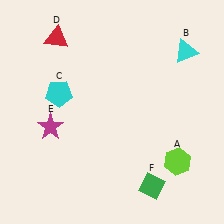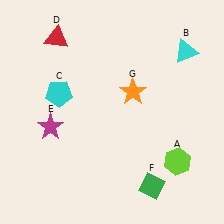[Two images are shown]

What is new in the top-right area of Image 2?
An orange star (G) was added in the top-right area of Image 2.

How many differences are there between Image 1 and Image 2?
There is 1 difference between the two images.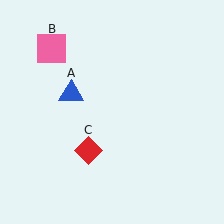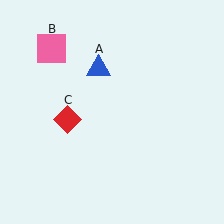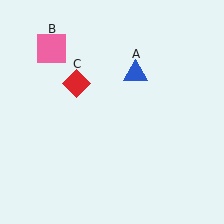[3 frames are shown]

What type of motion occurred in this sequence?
The blue triangle (object A), red diamond (object C) rotated clockwise around the center of the scene.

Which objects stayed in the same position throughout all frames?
Pink square (object B) remained stationary.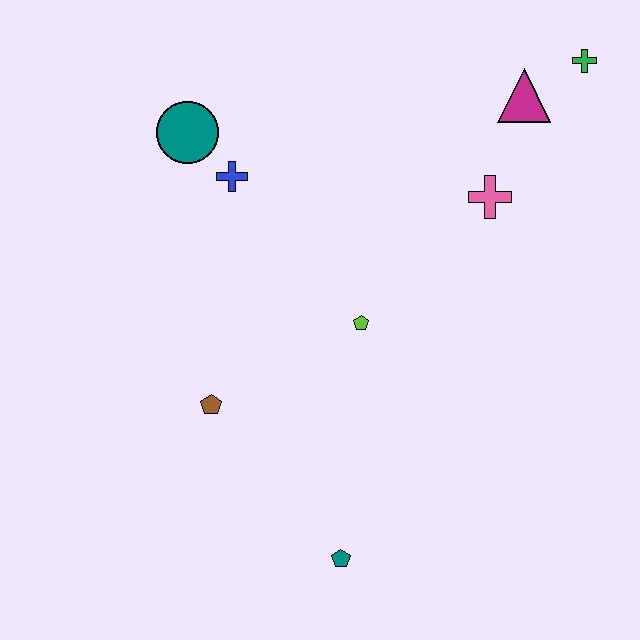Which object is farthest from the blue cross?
The teal pentagon is farthest from the blue cross.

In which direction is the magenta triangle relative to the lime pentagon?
The magenta triangle is above the lime pentagon.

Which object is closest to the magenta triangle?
The green cross is closest to the magenta triangle.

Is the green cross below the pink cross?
No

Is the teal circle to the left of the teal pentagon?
Yes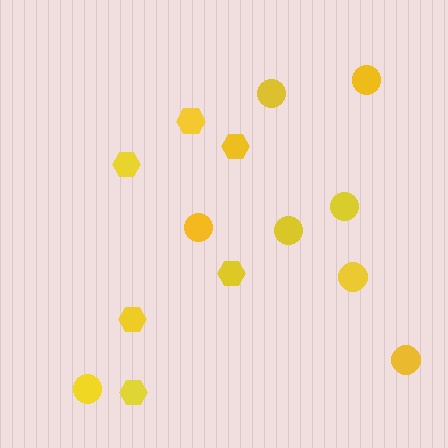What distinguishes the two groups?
There are 2 groups: one group of circles (8) and one group of hexagons (6).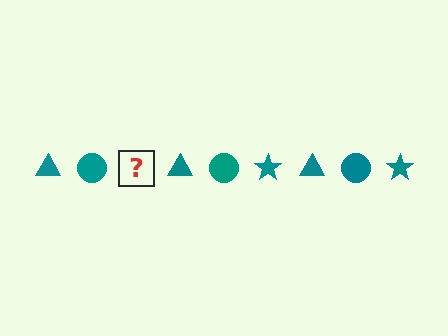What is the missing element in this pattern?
The missing element is a teal star.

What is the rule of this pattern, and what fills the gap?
The rule is that the pattern cycles through triangle, circle, star shapes in teal. The gap should be filled with a teal star.